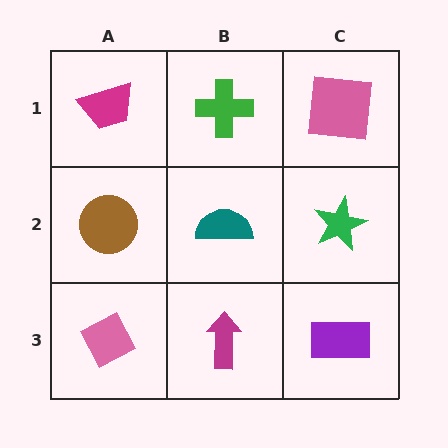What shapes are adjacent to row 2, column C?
A pink square (row 1, column C), a purple rectangle (row 3, column C), a teal semicircle (row 2, column B).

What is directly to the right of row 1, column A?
A green cross.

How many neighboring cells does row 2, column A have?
3.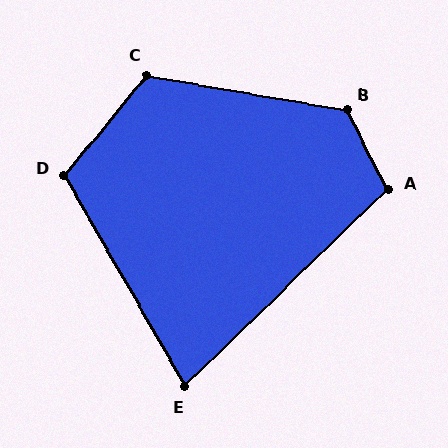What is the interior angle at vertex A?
Approximately 107 degrees (obtuse).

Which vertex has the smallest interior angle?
E, at approximately 76 degrees.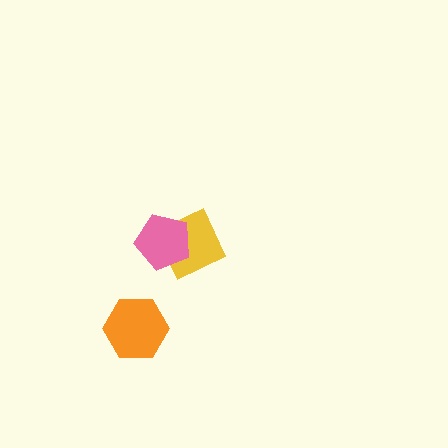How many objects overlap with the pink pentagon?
1 object overlaps with the pink pentagon.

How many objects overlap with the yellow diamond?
1 object overlaps with the yellow diamond.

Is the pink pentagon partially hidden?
No, no other shape covers it.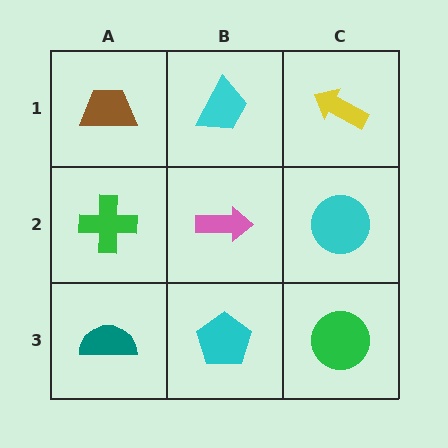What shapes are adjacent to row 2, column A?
A brown trapezoid (row 1, column A), a teal semicircle (row 3, column A), a pink arrow (row 2, column B).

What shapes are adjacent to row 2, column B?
A cyan trapezoid (row 1, column B), a cyan pentagon (row 3, column B), a green cross (row 2, column A), a cyan circle (row 2, column C).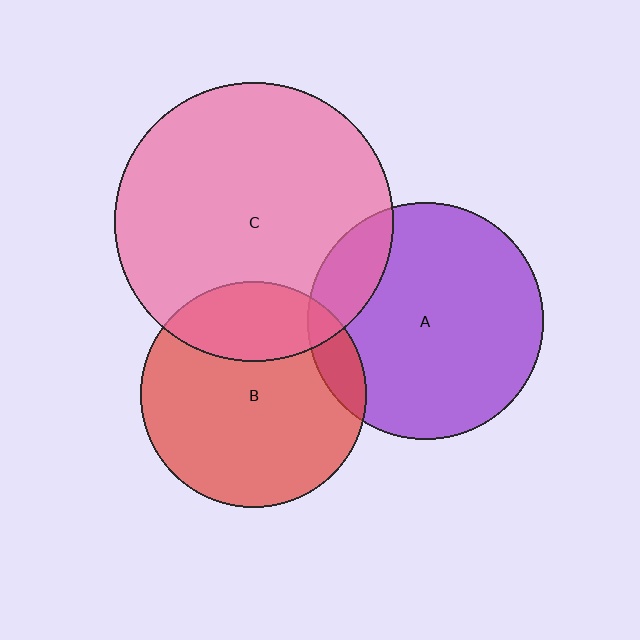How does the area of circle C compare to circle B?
Approximately 1.5 times.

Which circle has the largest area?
Circle C (pink).